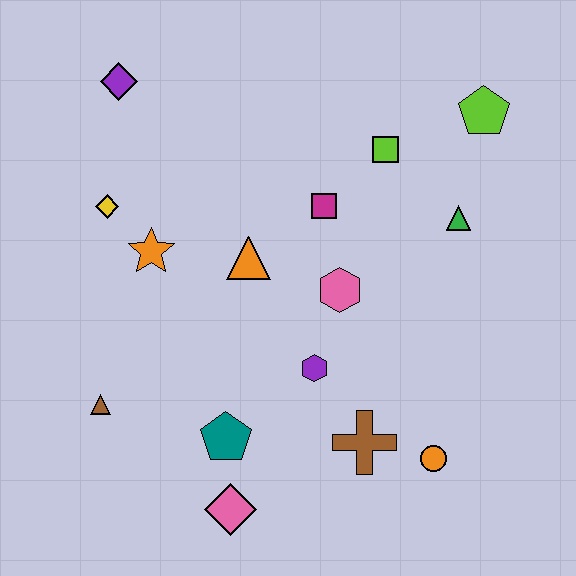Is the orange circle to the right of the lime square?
Yes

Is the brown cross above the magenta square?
No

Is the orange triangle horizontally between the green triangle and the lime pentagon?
No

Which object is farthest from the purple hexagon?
The purple diamond is farthest from the purple hexagon.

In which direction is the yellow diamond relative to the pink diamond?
The yellow diamond is above the pink diamond.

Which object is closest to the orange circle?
The brown cross is closest to the orange circle.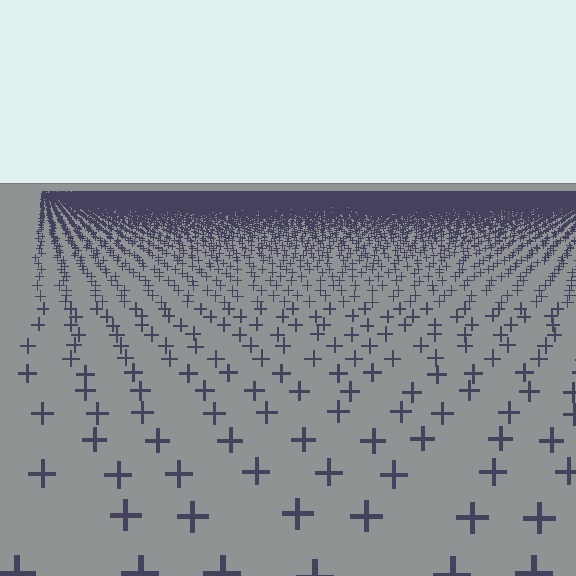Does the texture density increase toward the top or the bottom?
Density increases toward the top.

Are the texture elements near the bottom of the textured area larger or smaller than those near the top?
Larger. Near the bottom, elements are closer to the viewer and appear at a bigger on-screen size.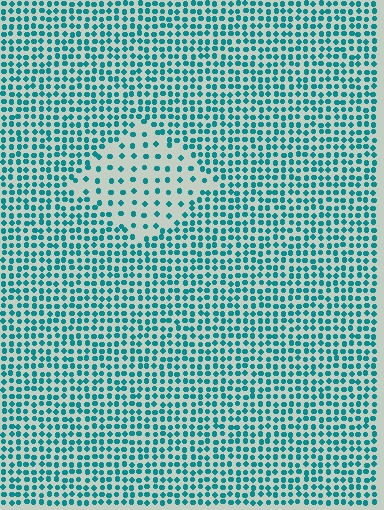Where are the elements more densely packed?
The elements are more densely packed outside the diamond boundary.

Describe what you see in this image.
The image contains small teal elements arranged at two different densities. A diamond-shaped region is visible where the elements are less densely packed than the surrounding area.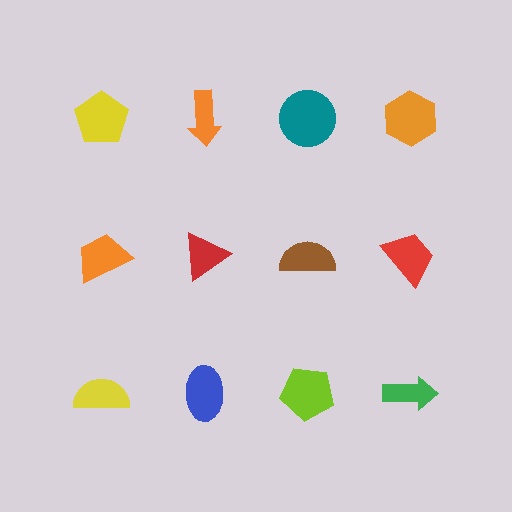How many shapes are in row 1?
4 shapes.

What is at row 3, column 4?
A green arrow.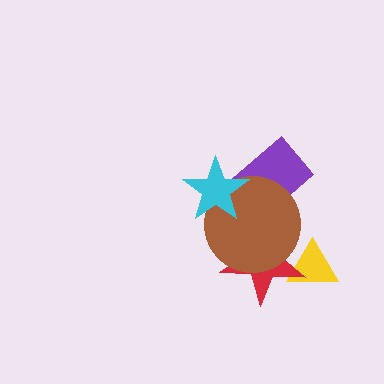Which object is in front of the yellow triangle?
The red star is in front of the yellow triangle.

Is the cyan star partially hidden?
No, no other shape covers it.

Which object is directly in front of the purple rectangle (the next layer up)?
The brown circle is directly in front of the purple rectangle.